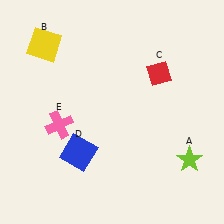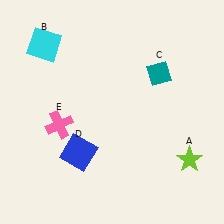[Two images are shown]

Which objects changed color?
B changed from yellow to cyan. C changed from red to teal.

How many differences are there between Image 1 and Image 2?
There are 2 differences between the two images.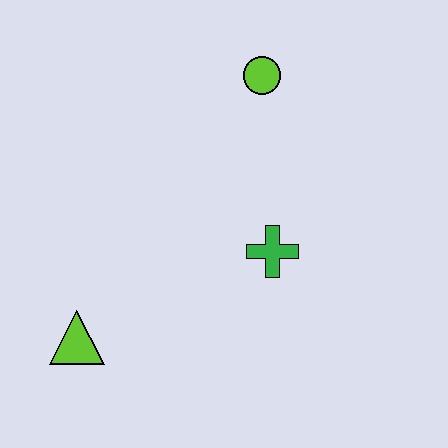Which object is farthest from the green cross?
The lime triangle is farthest from the green cross.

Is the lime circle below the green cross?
No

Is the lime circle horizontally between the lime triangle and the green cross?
Yes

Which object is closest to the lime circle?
The green cross is closest to the lime circle.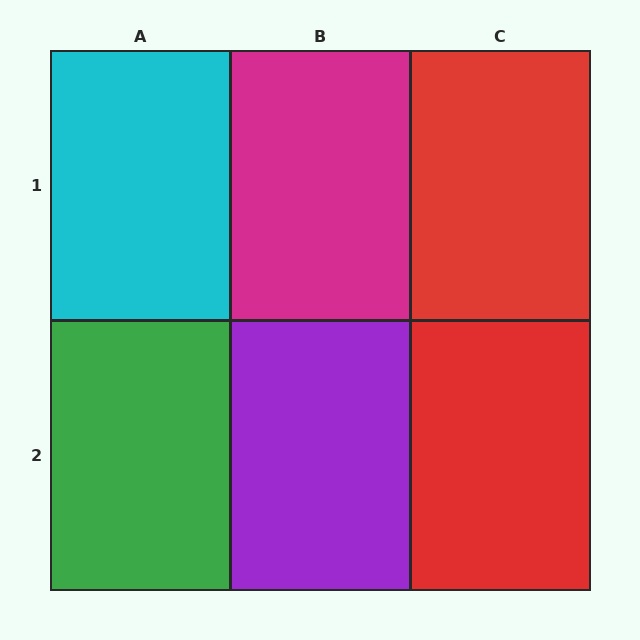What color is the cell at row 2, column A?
Green.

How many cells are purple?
1 cell is purple.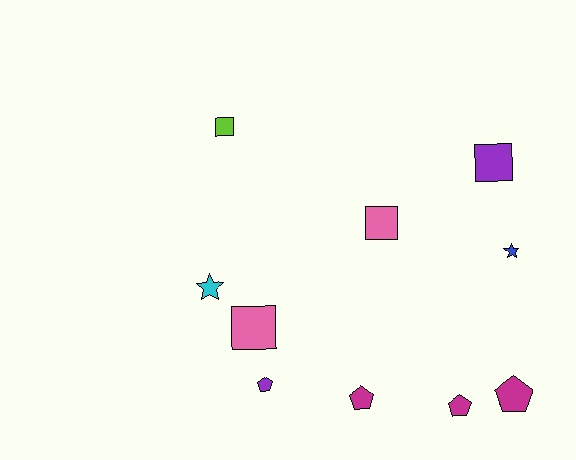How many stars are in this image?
There are 2 stars.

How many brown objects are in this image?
There are no brown objects.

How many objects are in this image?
There are 10 objects.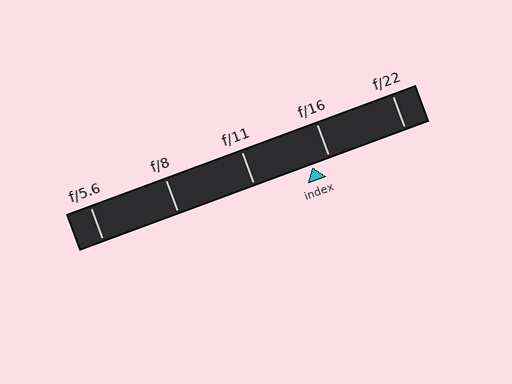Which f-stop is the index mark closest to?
The index mark is closest to f/16.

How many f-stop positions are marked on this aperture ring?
There are 5 f-stop positions marked.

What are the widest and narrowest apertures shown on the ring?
The widest aperture shown is f/5.6 and the narrowest is f/22.